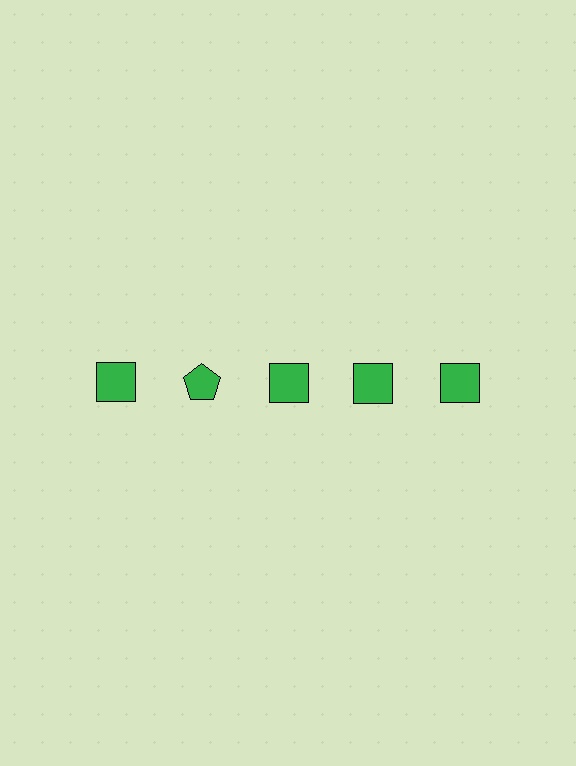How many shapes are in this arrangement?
There are 5 shapes arranged in a grid pattern.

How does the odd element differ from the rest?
It has a different shape: pentagon instead of square.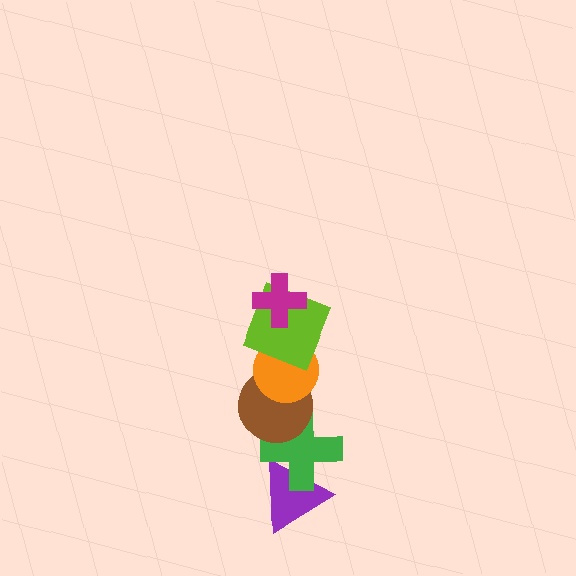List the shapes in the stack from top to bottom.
From top to bottom: the magenta cross, the lime square, the orange circle, the brown circle, the green cross, the purple triangle.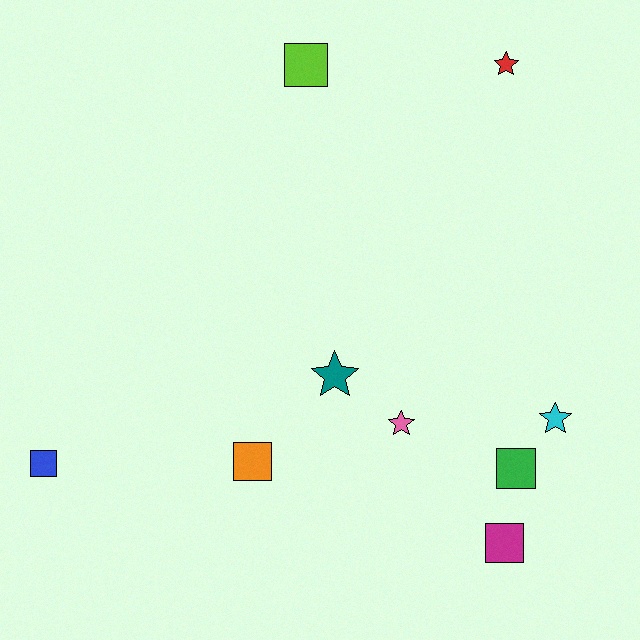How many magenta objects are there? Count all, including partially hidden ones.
There is 1 magenta object.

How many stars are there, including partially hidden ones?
There are 4 stars.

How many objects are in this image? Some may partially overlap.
There are 9 objects.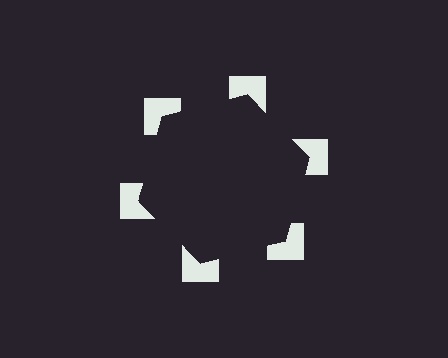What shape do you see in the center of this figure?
An illusory hexagon — its edges are inferred from the aligned wedge cuts in the notched squares, not physically drawn.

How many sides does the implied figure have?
6 sides.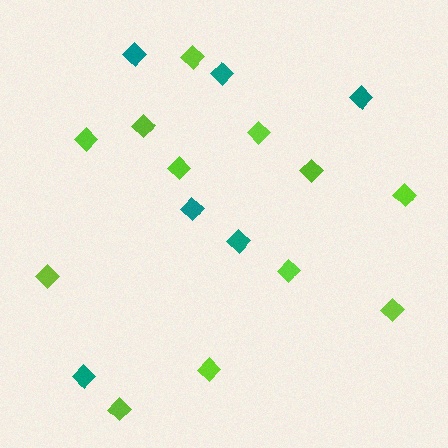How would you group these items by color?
There are 2 groups: one group of teal diamonds (6) and one group of lime diamonds (12).